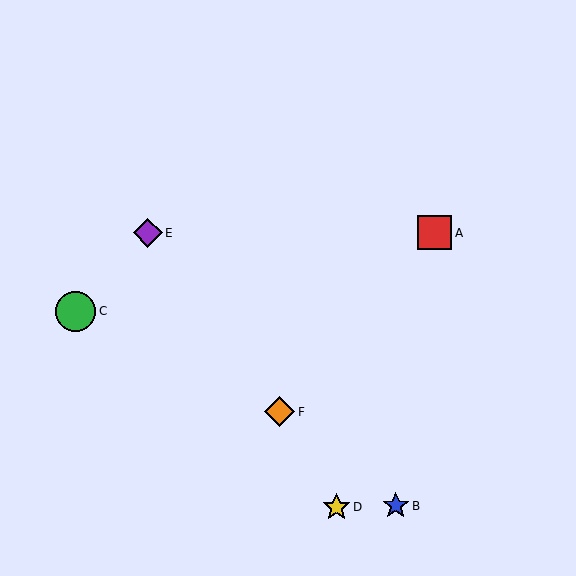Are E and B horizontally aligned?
No, E is at y≈233 and B is at y≈506.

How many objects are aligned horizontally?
2 objects (A, E) are aligned horizontally.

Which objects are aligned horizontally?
Objects A, E are aligned horizontally.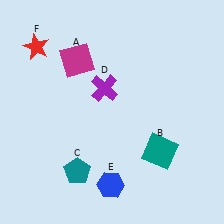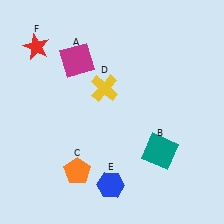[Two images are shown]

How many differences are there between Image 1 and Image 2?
There are 2 differences between the two images.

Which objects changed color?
C changed from teal to orange. D changed from purple to yellow.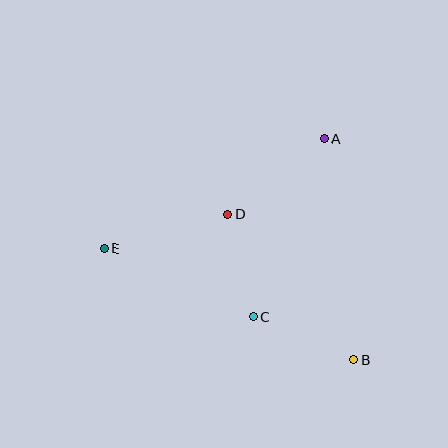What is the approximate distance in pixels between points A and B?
The distance between A and B is approximately 223 pixels.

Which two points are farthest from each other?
Points B and E are farthest from each other.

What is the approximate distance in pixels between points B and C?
The distance between B and C is approximately 109 pixels.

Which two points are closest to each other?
Points C and D are closest to each other.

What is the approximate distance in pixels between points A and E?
The distance between A and E is approximately 247 pixels.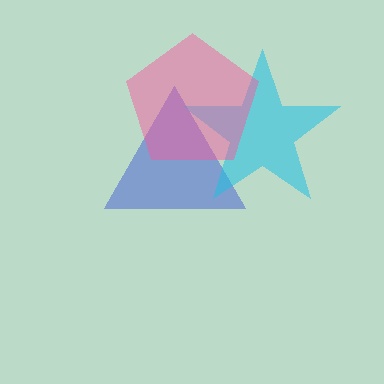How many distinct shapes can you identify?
There are 3 distinct shapes: a blue triangle, a cyan star, a pink pentagon.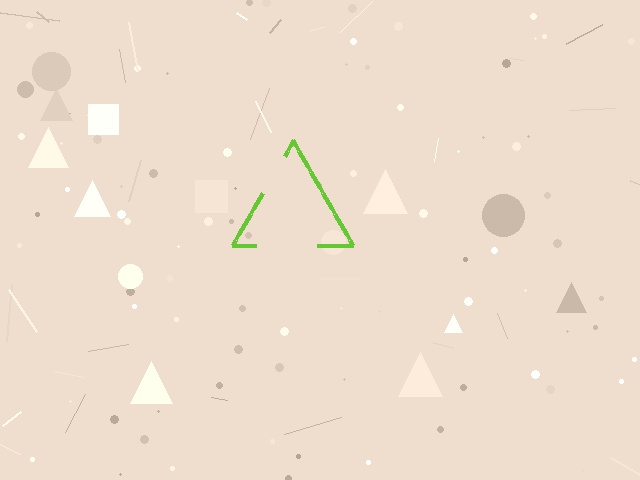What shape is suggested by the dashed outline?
The dashed outline suggests a triangle.